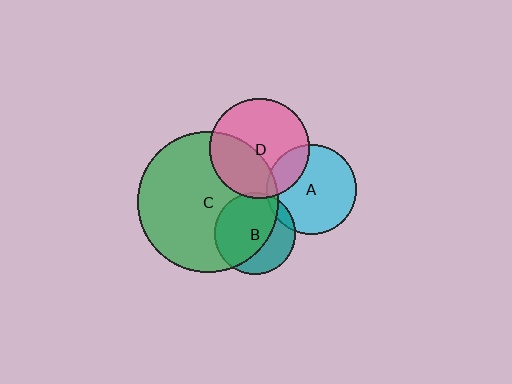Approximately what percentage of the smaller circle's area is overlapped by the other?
Approximately 65%.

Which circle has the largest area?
Circle C (green).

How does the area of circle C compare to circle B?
Approximately 3.0 times.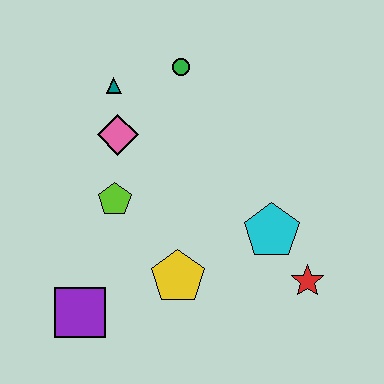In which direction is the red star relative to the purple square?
The red star is to the right of the purple square.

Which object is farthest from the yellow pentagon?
The green circle is farthest from the yellow pentagon.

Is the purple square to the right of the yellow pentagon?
No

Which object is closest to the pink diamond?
The teal triangle is closest to the pink diamond.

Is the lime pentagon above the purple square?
Yes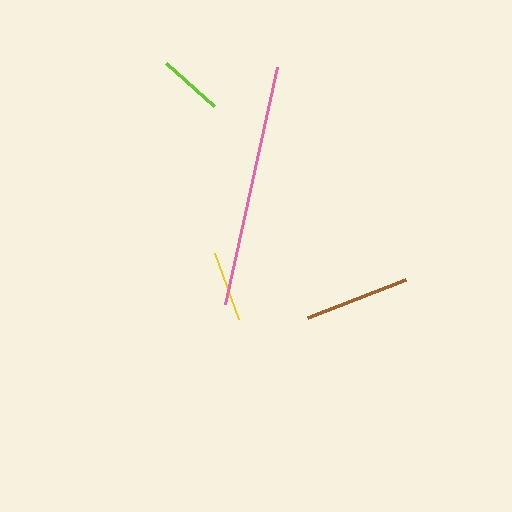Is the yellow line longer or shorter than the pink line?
The pink line is longer than the yellow line.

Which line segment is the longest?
The pink line is the longest at approximately 243 pixels.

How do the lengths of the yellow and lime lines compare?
The yellow and lime lines are approximately the same length.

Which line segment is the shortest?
The lime line is the shortest at approximately 64 pixels.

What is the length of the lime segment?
The lime segment is approximately 64 pixels long.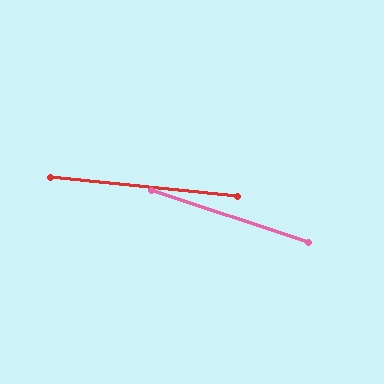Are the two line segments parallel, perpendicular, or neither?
Neither parallel nor perpendicular — they differ by about 12°.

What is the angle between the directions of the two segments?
Approximately 12 degrees.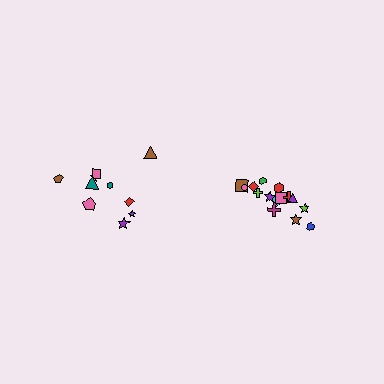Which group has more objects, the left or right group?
The right group.